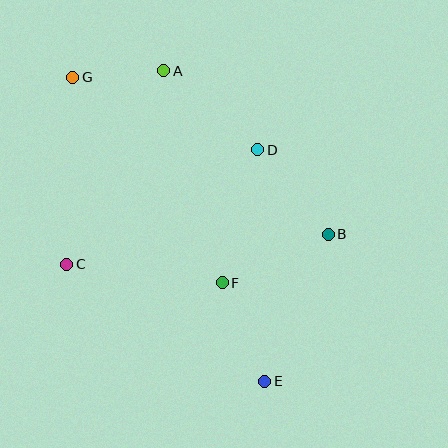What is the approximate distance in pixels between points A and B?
The distance between A and B is approximately 232 pixels.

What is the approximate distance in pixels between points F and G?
The distance between F and G is approximately 254 pixels.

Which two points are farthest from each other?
Points E and G are farthest from each other.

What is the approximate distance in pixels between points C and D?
The distance between C and D is approximately 222 pixels.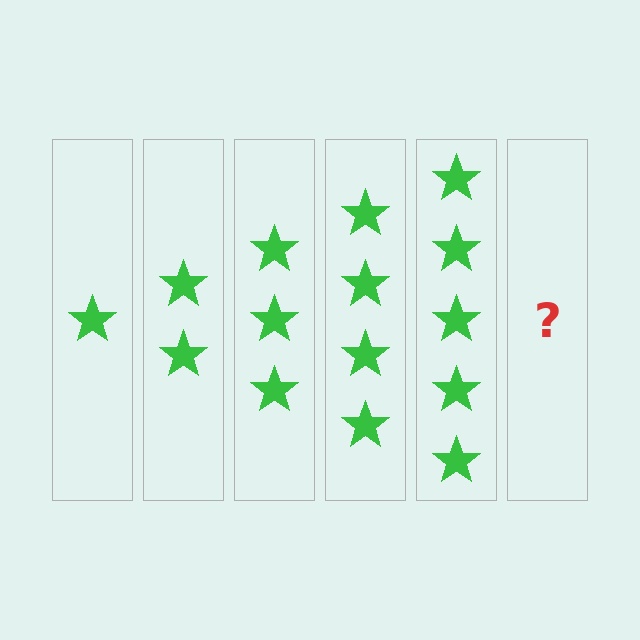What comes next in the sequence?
The next element should be 6 stars.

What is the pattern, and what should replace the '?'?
The pattern is that each step adds one more star. The '?' should be 6 stars.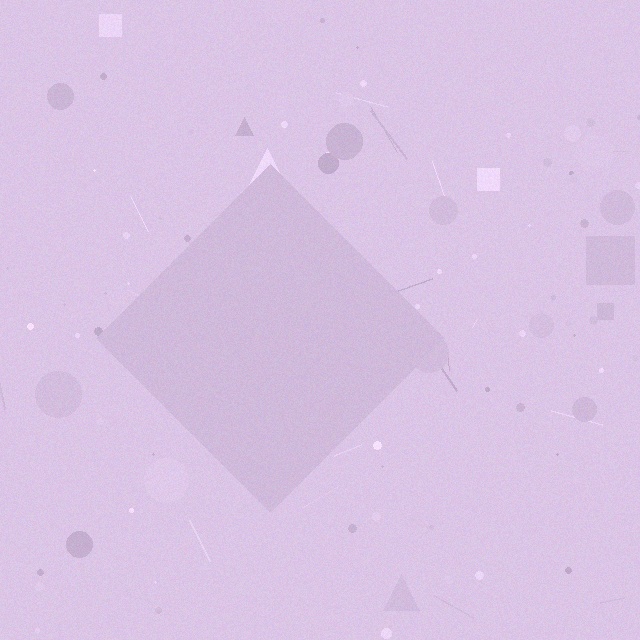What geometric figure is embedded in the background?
A diamond is embedded in the background.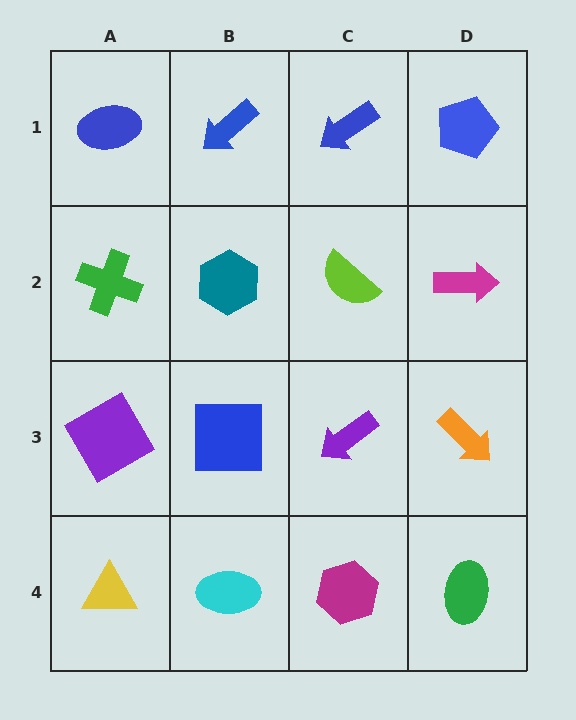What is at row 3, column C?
A purple arrow.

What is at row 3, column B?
A blue square.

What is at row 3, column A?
A purple square.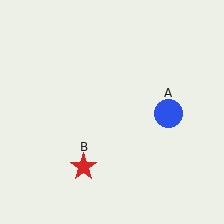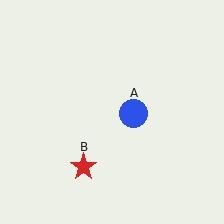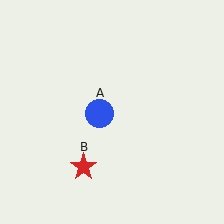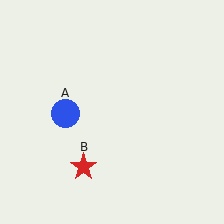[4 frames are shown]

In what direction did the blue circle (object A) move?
The blue circle (object A) moved left.